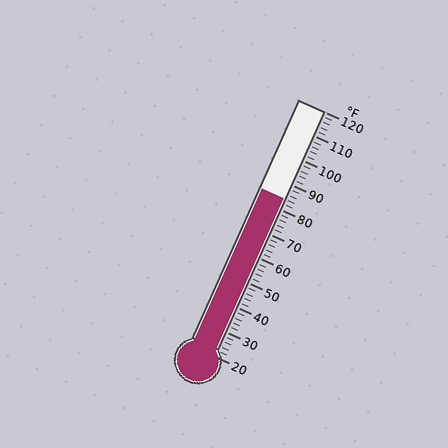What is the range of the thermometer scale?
The thermometer scale ranges from 20°F to 120°F.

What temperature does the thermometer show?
The thermometer shows approximately 84°F.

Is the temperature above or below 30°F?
The temperature is above 30°F.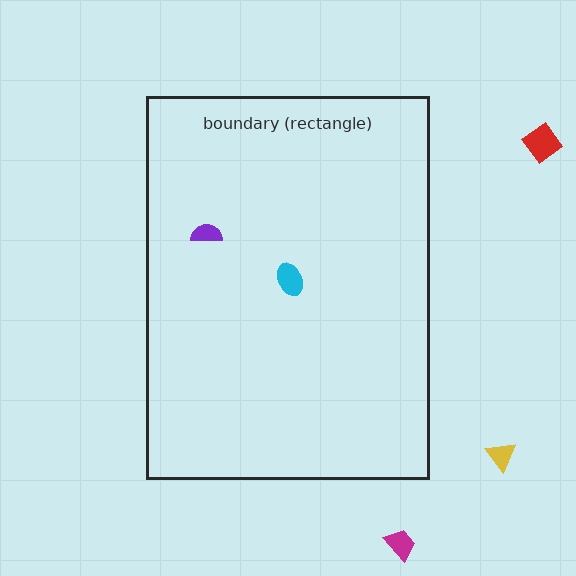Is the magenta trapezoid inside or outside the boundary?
Outside.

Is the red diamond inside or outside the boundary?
Outside.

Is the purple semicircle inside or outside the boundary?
Inside.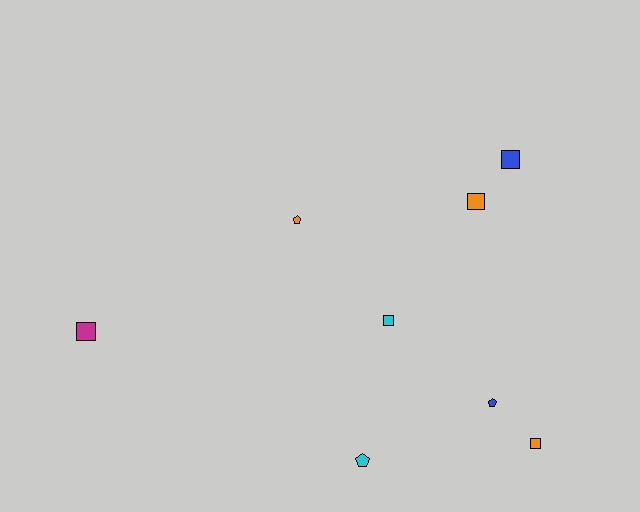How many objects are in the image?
There are 8 objects.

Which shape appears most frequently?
Square, with 5 objects.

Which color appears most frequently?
Orange, with 3 objects.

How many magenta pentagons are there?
There are no magenta pentagons.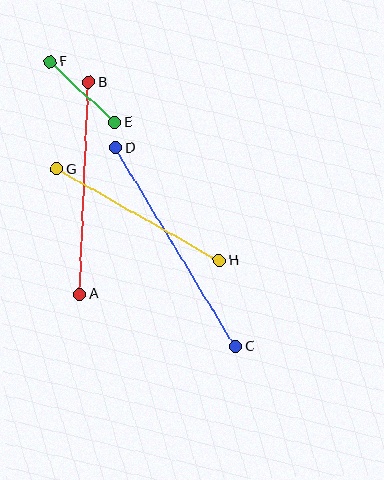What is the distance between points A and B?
The distance is approximately 212 pixels.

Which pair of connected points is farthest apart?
Points C and D are farthest apart.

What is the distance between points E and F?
The distance is approximately 89 pixels.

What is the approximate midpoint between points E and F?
The midpoint is at approximately (82, 92) pixels.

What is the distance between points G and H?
The distance is approximately 186 pixels.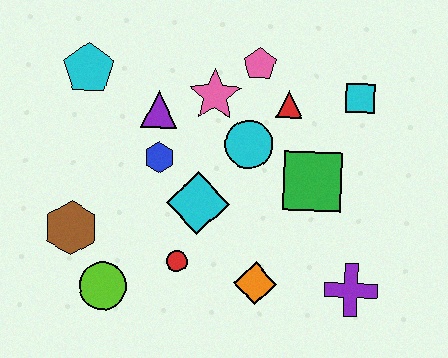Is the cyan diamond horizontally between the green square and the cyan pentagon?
Yes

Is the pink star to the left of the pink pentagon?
Yes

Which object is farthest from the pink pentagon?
The lime circle is farthest from the pink pentagon.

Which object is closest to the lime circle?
The brown hexagon is closest to the lime circle.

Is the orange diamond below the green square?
Yes